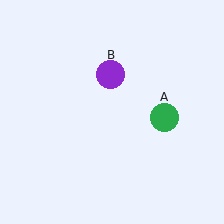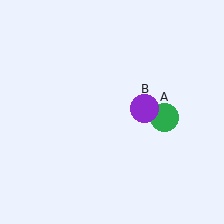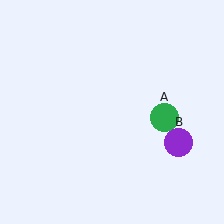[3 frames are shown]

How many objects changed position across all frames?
1 object changed position: purple circle (object B).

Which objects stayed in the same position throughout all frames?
Green circle (object A) remained stationary.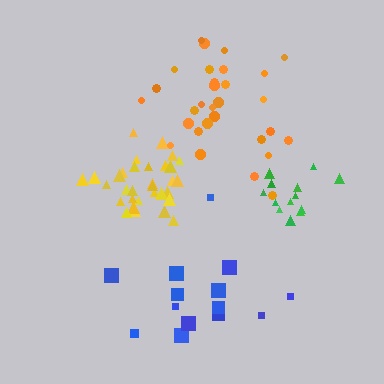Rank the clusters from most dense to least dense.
yellow, green, orange, blue.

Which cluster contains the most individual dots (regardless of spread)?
Yellow (32).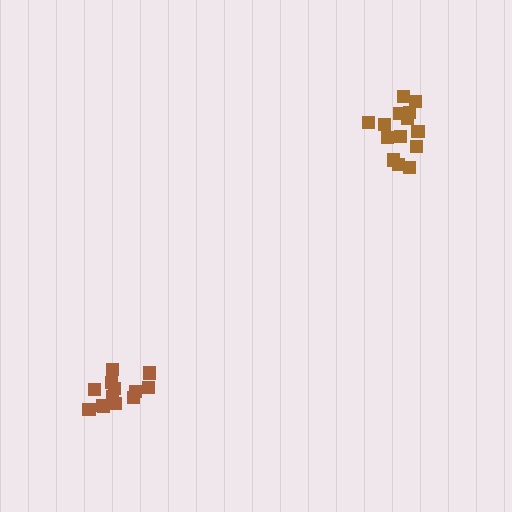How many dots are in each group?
Group 1: 14 dots, Group 2: 13 dots (27 total).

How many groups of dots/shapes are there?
There are 2 groups.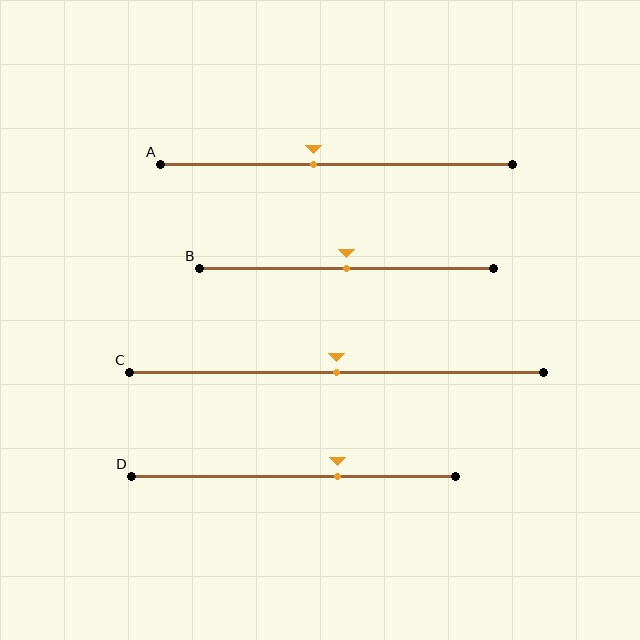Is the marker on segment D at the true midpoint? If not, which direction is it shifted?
No, the marker on segment D is shifted to the right by about 14% of the segment length.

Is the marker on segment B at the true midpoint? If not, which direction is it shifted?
Yes, the marker on segment B is at the true midpoint.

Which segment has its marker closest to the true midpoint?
Segment B has its marker closest to the true midpoint.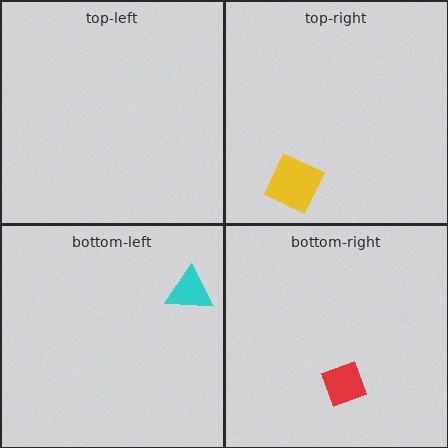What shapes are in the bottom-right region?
The red diamond.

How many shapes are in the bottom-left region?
1.